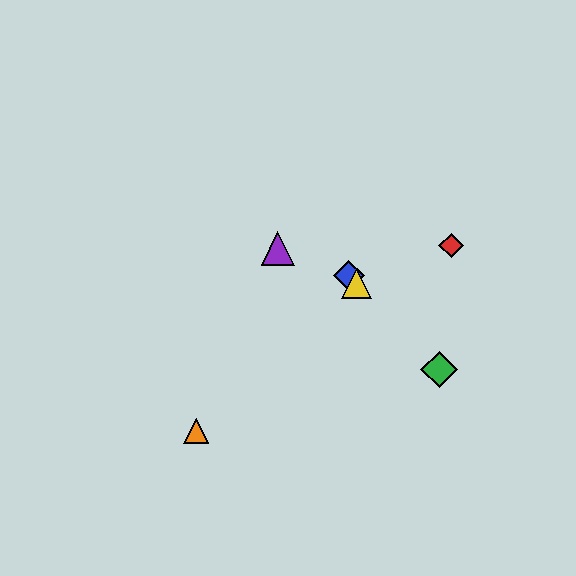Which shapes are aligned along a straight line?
The blue diamond, the green diamond, the yellow triangle are aligned along a straight line.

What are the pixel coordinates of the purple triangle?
The purple triangle is at (278, 248).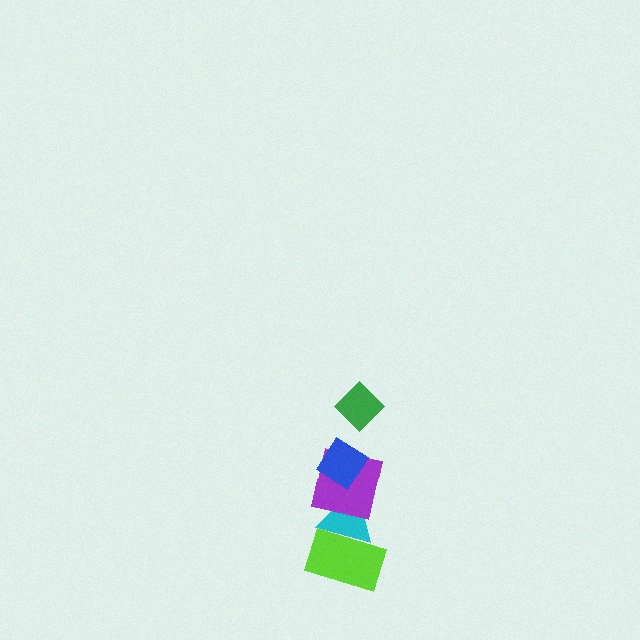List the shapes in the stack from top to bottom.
From top to bottom: the green diamond, the blue diamond, the purple square, the cyan triangle, the lime rectangle.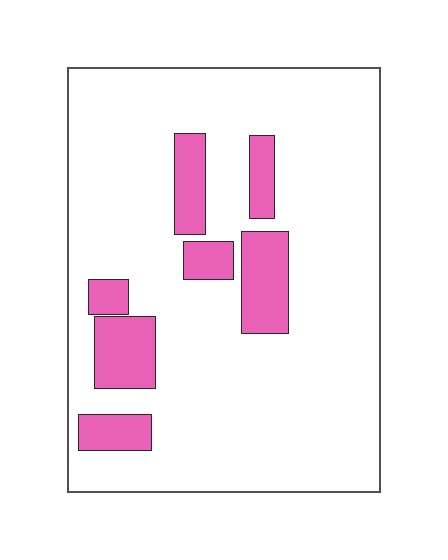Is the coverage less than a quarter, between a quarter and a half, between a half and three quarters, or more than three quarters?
Less than a quarter.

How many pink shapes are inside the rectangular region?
7.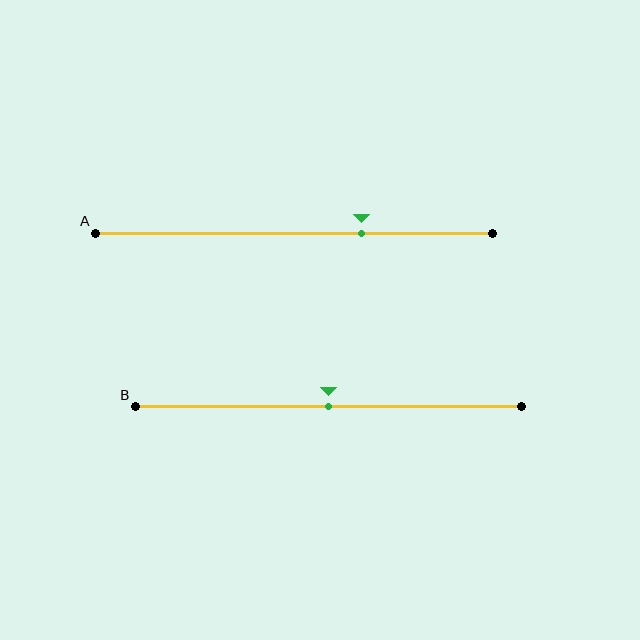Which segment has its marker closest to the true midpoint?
Segment B has its marker closest to the true midpoint.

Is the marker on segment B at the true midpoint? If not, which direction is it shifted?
Yes, the marker on segment B is at the true midpoint.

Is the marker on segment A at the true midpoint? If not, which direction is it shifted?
No, the marker on segment A is shifted to the right by about 17% of the segment length.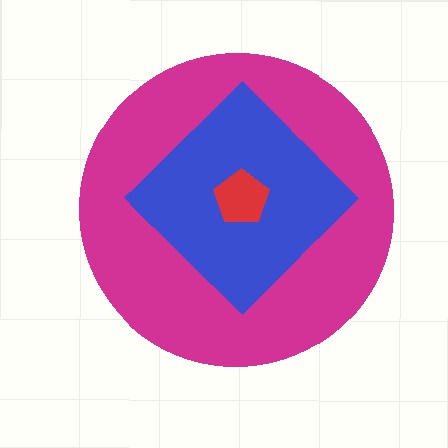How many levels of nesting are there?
3.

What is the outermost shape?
The magenta circle.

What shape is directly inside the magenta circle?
The blue diamond.